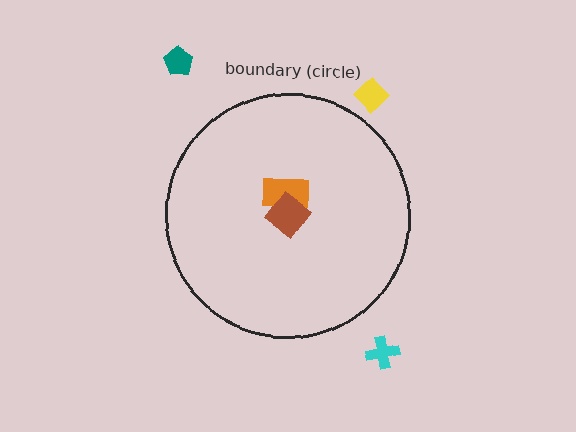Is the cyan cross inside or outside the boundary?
Outside.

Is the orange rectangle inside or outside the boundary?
Inside.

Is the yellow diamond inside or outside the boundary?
Outside.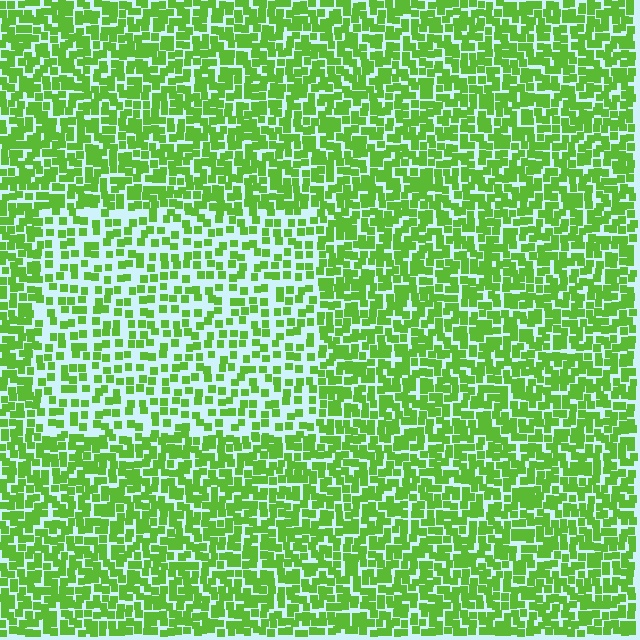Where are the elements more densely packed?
The elements are more densely packed outside the rectangle boundary.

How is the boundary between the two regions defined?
The boundary is defined by a change in element density (approximately 1.8x ratio). All elements are the same color, size, and shape.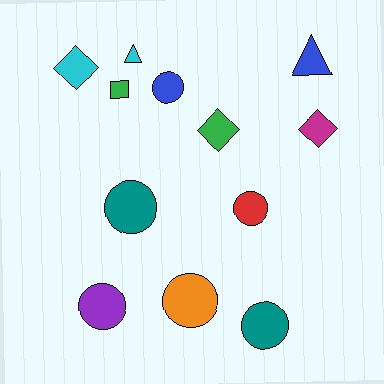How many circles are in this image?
There are 6 circles.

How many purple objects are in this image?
There is 1 purple object.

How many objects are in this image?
There are 12 objects.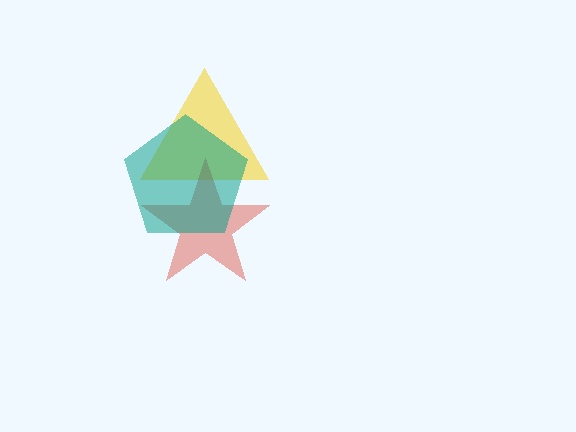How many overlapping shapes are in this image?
There are 3 overlapping shapes in the image.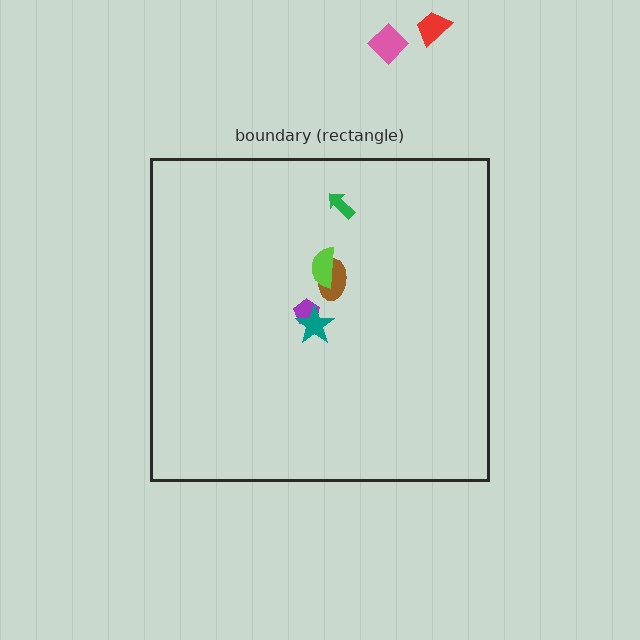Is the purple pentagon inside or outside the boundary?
Inside.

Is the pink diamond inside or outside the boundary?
Outside.